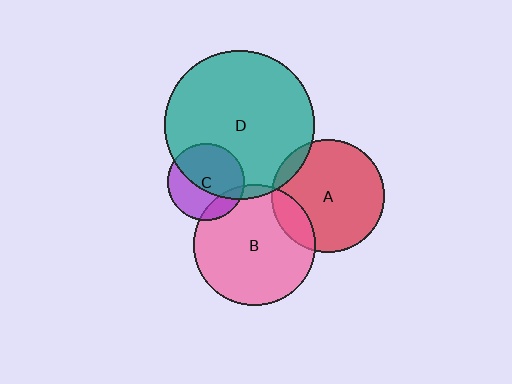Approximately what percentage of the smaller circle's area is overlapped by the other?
Approximately 60%.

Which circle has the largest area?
Circle D (teal).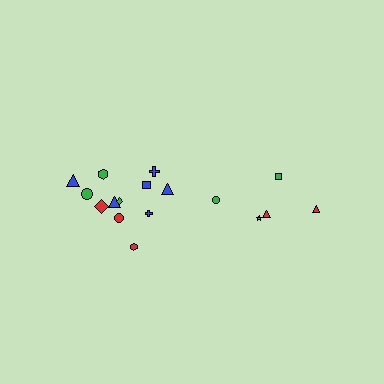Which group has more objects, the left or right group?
The left group.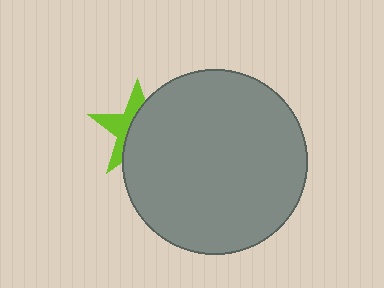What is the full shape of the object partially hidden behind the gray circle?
The partially hidden object is a lime star.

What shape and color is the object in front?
The object in front is a gray circle.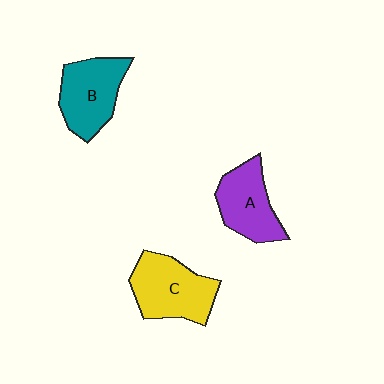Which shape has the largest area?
Shape C (yellow).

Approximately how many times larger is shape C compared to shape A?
Approximately 1.2 times.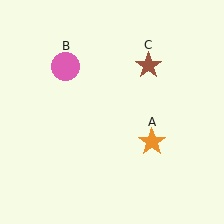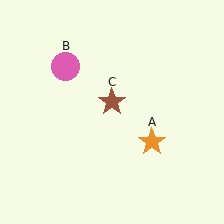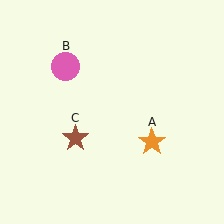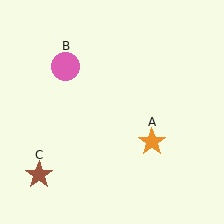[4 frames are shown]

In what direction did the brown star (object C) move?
The brown star (object C) moved down and to the left.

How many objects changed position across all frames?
1 object changed position: brown star (object C).